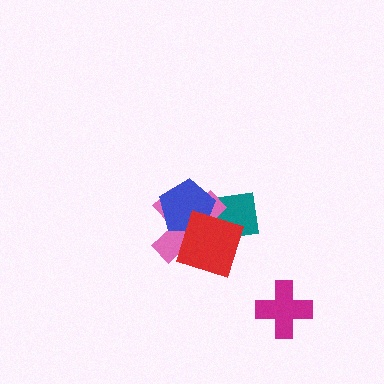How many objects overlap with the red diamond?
3 objects overlap with the red diamond.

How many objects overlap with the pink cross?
3 objects overlap with the pink cross.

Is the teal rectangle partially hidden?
Yes, it is partially covered by another shape.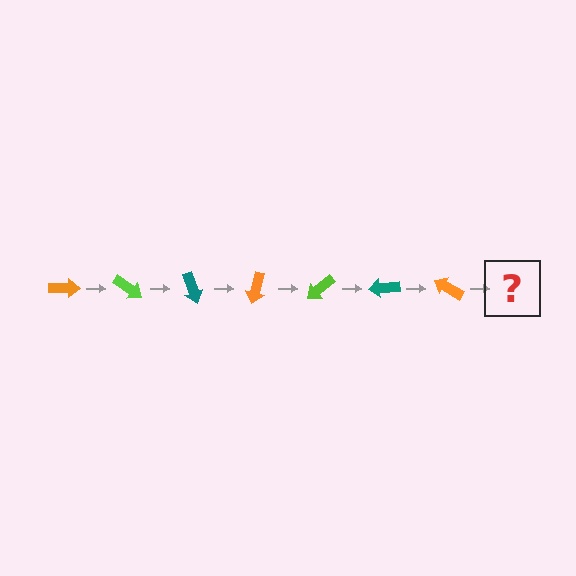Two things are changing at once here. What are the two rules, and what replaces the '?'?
The two rules are that it rotates 35 degrees each step and the color cycles through orange, lime, and teal. The '?' should be a lime arrow, rotated 245 degrees from the start.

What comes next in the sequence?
The next element should be a lime arrow, rotated 245 degrees from the start.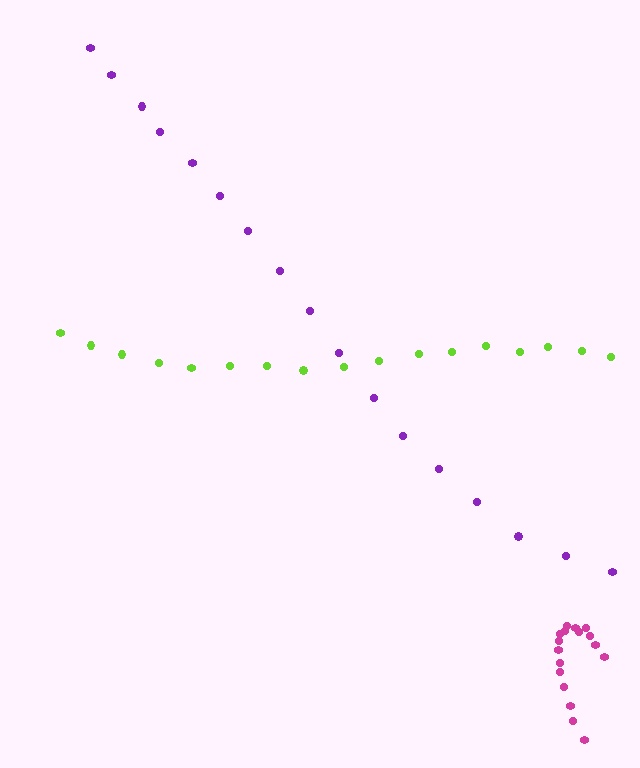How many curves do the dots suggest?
There are 3 distinct paths.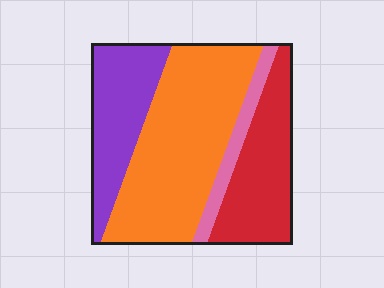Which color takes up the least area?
Pink, at roughly 10%.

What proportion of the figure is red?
Red takes up less than a quarter of the figure.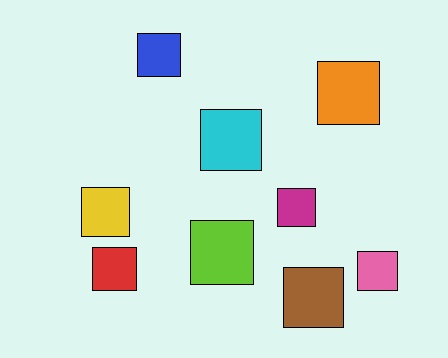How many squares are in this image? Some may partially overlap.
There are 9 squares.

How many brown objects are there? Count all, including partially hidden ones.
There is 1 brown object.